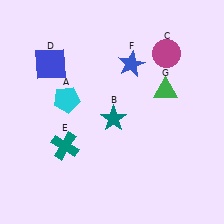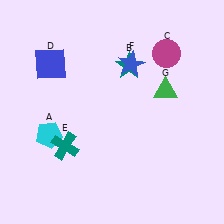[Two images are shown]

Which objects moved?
The objects that moved are: the cyan pentagon (A), the teal star (B).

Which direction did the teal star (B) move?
The teal star (B) moved up.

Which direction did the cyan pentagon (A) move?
The cyan pentagon (A) moved down.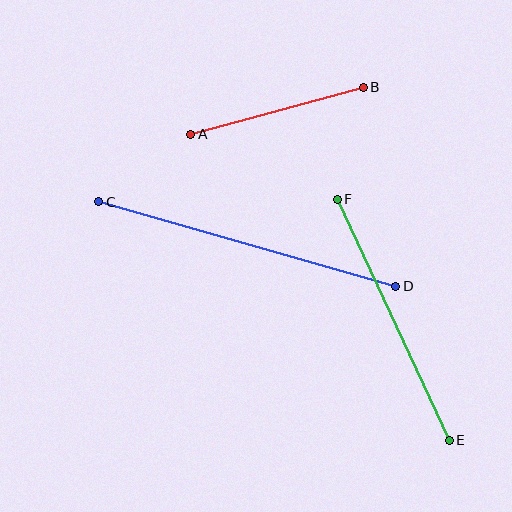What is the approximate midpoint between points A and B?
The midpoint is at approximately (277, 111) pixels.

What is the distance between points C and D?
The distance is approximately 309 pixels.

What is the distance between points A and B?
The distance is approximately 179 pixels.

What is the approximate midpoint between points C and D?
The midpoint is at approximately (247, 244) pixels.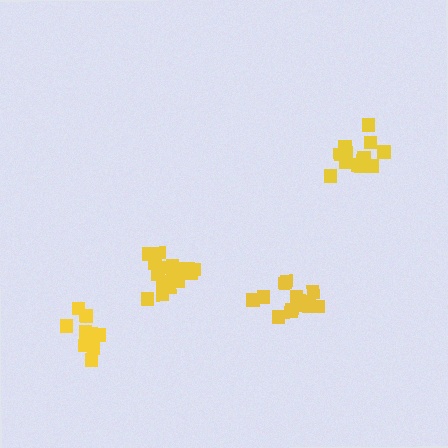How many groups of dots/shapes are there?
There are 4 groups.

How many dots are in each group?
Group 1: 14 dots, Group 2: 17 dots, Group 3: 14 dots, Group 4: 11 dots (56 total).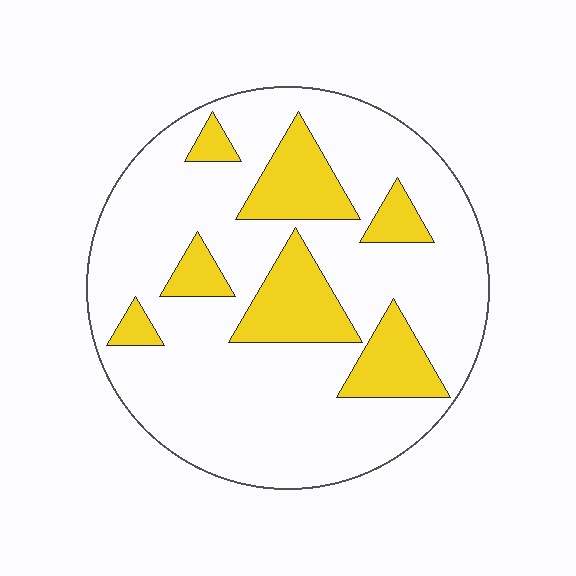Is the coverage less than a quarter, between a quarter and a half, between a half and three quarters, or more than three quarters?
Less than a quarter.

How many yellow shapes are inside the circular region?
7.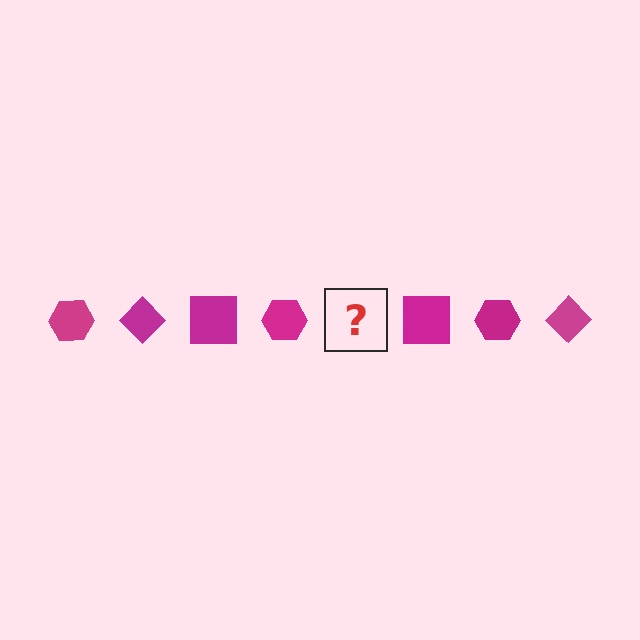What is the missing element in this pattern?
The missing element is a magenta diamond.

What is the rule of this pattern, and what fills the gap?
The rule is that the pattern cycles through hexagon, diamond, square shapes in magenta. The gap should be filled with a magenta diamond.